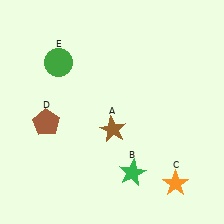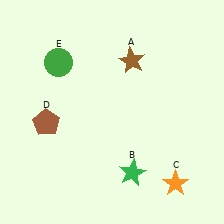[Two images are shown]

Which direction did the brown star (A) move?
The brown star (A) moved up.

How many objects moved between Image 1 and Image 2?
1 object moved between the two images.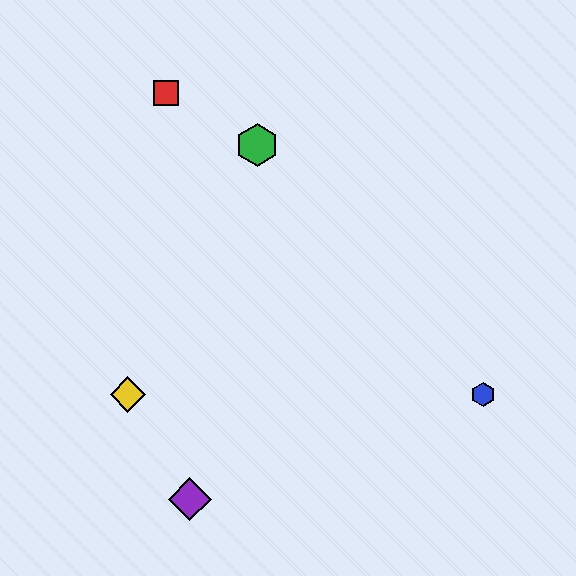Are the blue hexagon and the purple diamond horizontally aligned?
No, the blue hexagon is at y≈394 and the purple diamond is at y≈499.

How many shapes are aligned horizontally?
2 shapes (the blue hexagon, the yellow diamond) are aligned horizontally.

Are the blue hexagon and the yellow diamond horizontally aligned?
Yes, both are at y≈394.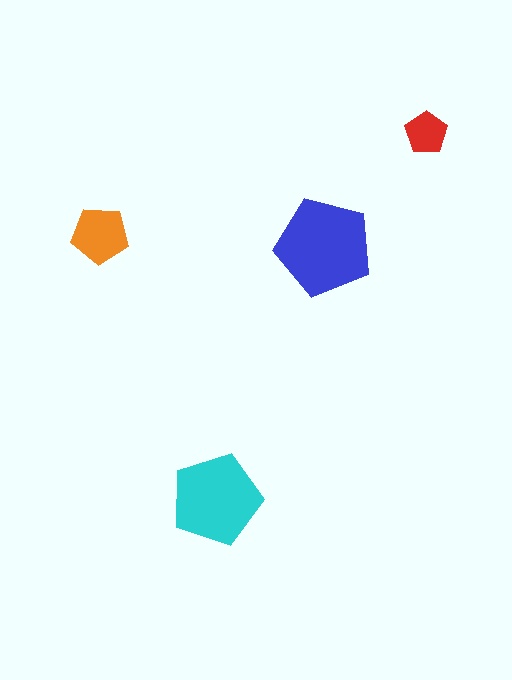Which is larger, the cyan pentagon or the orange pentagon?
The cyan one.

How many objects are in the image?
There are 4 objects in the image.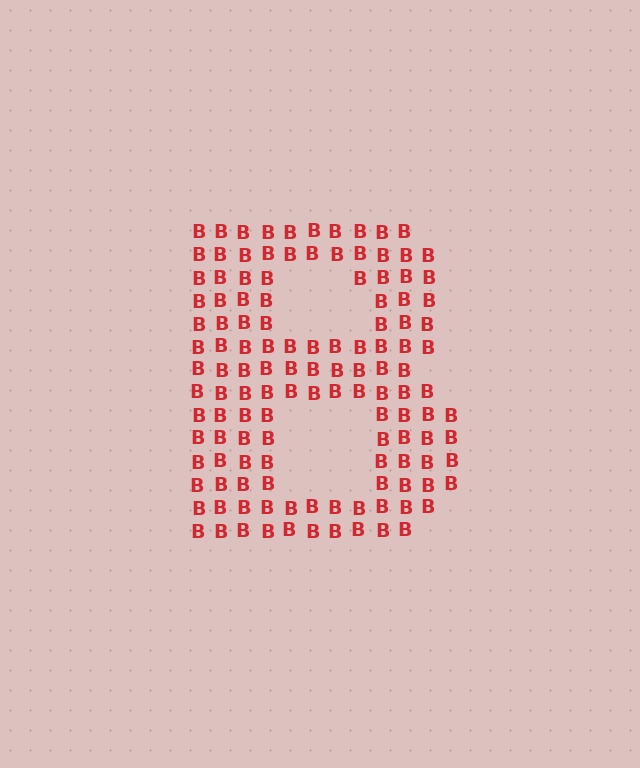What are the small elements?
The small elements are letter B's.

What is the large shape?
The large shape is the letter B.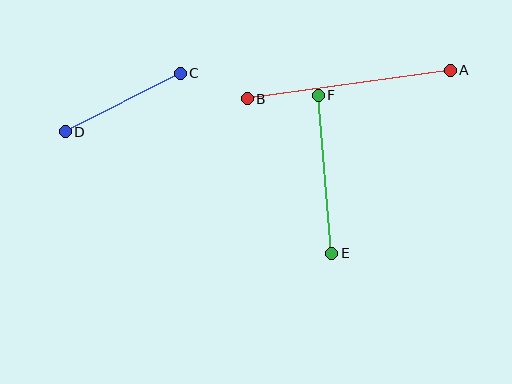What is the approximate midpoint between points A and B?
The midpoint is at approximately (349, 84) pixels.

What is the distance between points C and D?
The distance is approximately 129 pixels.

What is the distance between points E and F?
The distance is approximately 158 pixels.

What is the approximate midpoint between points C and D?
The midpoint is at approximately (123, 102) pixels.